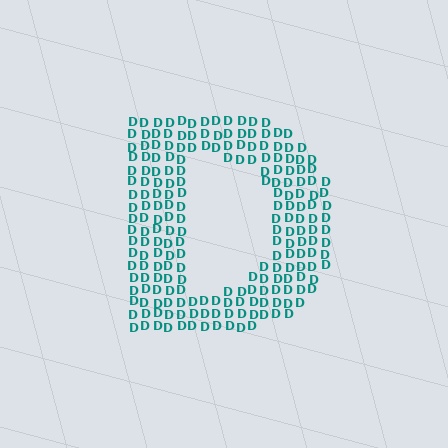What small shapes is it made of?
It is made of small letter D's.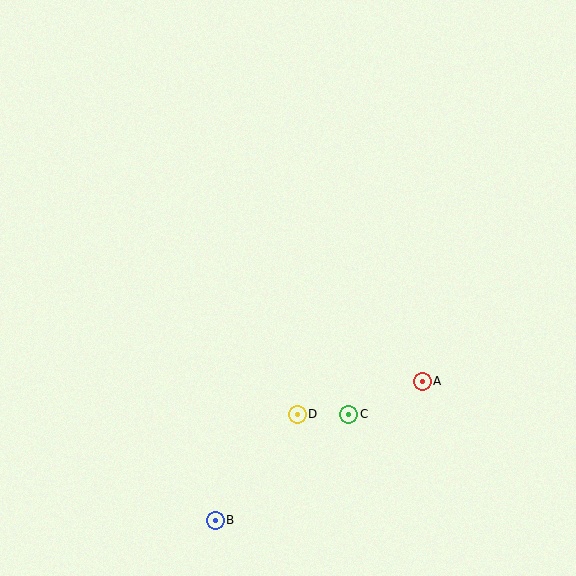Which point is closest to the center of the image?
Point D at (297, 414) is closest to the center.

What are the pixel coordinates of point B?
Point B is at (215, 520).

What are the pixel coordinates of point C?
Point C is at (349, 414).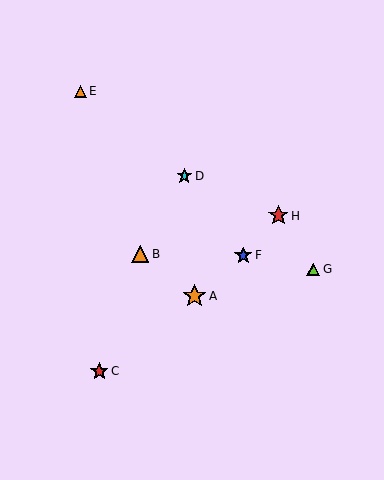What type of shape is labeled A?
Shape A is an orange star.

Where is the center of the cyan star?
The center of the cyan star is at (184, 176).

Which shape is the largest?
The orange star (labeled A) is the largest.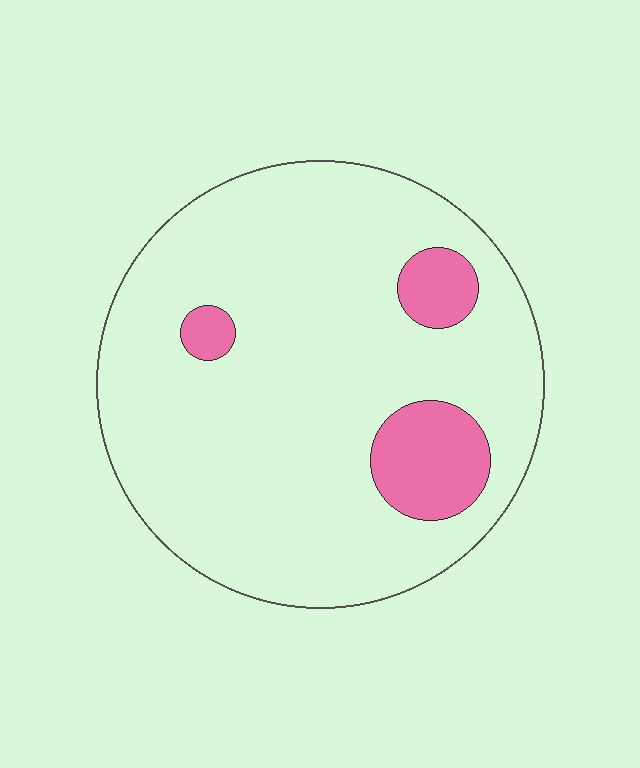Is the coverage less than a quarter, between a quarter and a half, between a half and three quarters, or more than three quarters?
Less than a quarter.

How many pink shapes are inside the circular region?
3.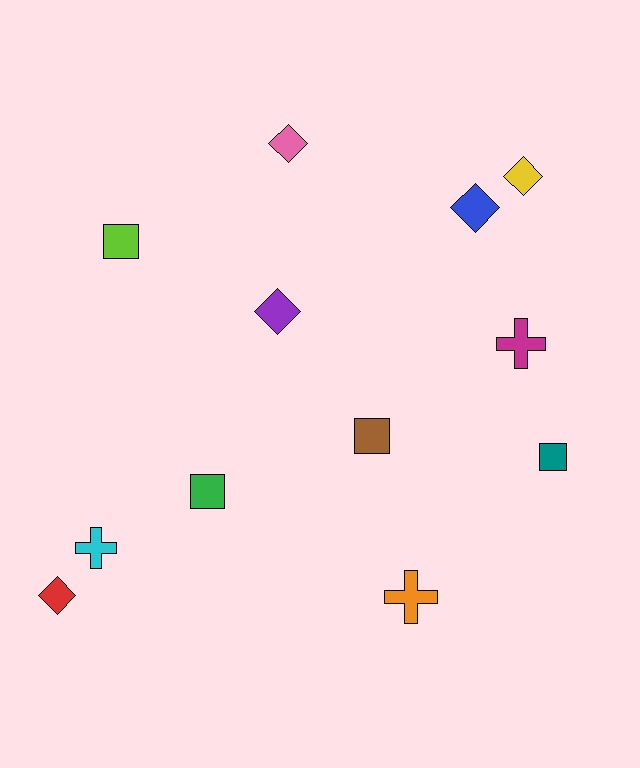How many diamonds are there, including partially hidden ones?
There are 5 diamonds.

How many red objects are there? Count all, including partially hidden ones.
There is 1 red object.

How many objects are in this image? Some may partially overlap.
There are 12 objects.